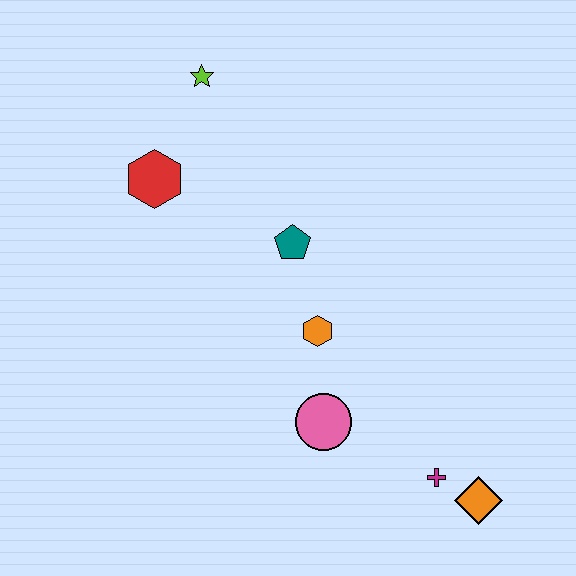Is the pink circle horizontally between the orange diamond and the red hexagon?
Yes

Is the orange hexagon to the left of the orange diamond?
Yes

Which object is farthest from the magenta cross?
The lime star is farthest from the magenta cross.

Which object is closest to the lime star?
The red hexagon is closest to the lime star.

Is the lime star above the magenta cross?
Yes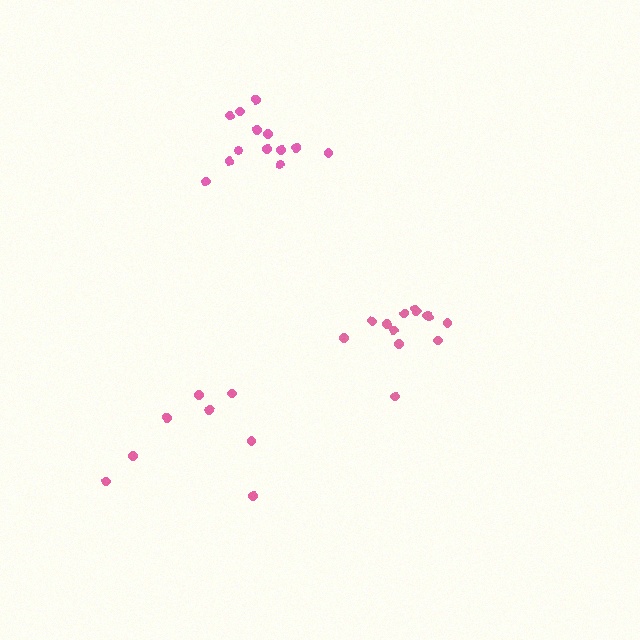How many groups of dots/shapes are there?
There are 3 groups.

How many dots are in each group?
Group 1: 13 dots, Group 2: 8 dots, Group 3: 13 dots (34 total).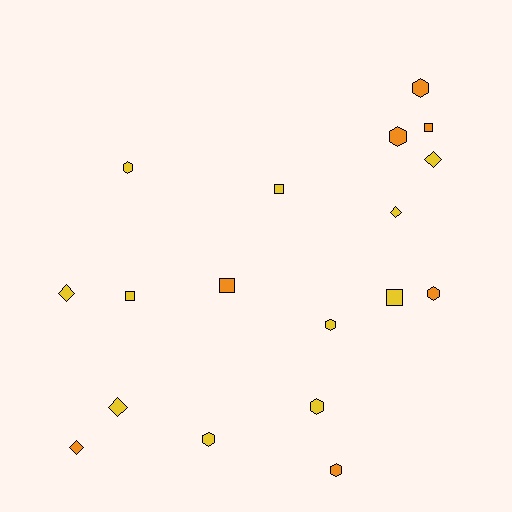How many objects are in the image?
There are 18 objects.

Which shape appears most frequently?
Hexagon, with 8 objects.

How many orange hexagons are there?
There are 4 orange hexagons.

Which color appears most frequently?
Yellow, with 11 objects.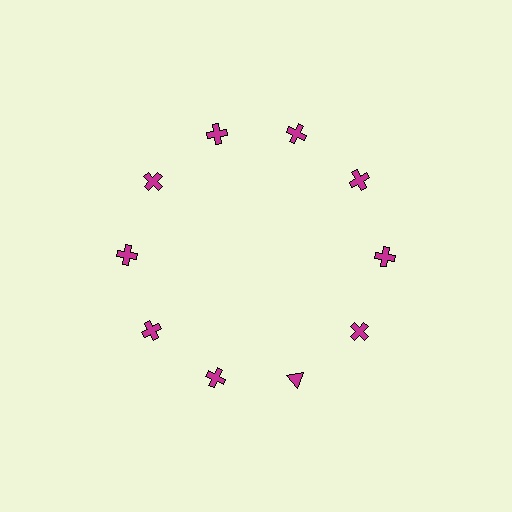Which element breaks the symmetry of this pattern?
The magenta triangle at roughly the 5 o'clock position breaks the symmetry. All other shapes are magenta crosses.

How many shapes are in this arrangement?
There are 10 shapes arranged in a ring pattern.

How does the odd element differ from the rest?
It has a different shape: triangle instead of cross.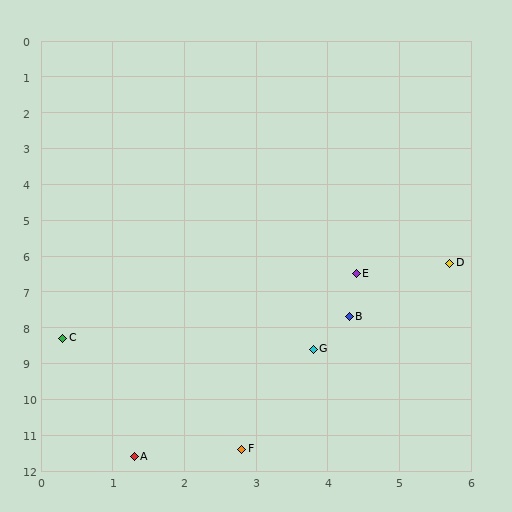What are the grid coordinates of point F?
Point F is at approximately (2.8, 11.4).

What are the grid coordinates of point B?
Point B is at approximately (4.3, 7.7).